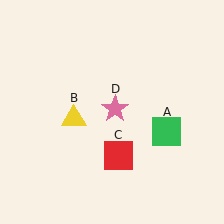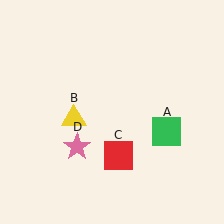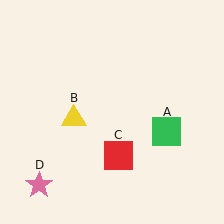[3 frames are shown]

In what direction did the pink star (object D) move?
The pink star (object D) moved down and to the left.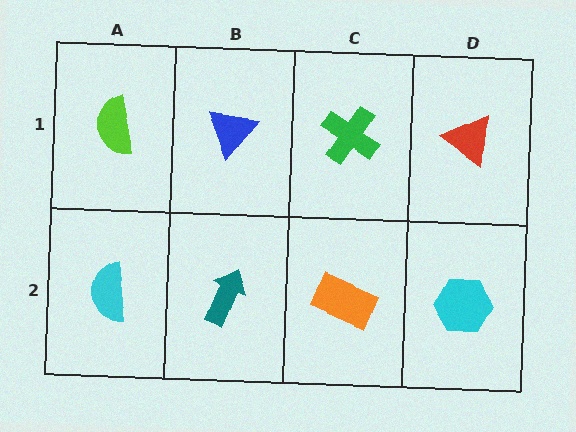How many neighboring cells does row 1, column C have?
3.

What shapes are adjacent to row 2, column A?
A lime semicircle (row 1, column A), a teal arrow (row 2, column B).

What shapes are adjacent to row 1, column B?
A teal arrow (row 2, column B), a lime semicircle (row 1, column A), a green cross (row 1, column C).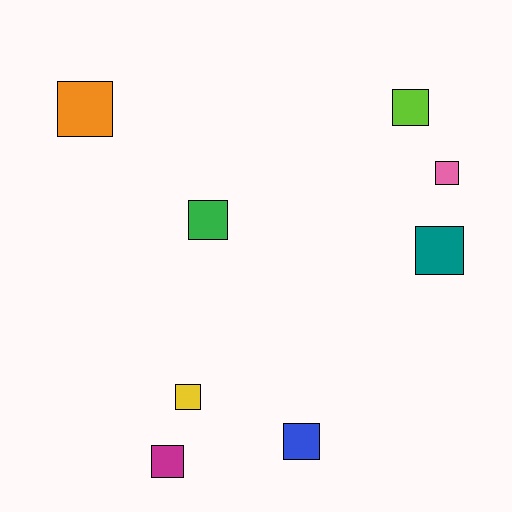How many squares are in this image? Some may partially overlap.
There are 8 squares.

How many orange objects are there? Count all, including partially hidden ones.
There is 1 orange object.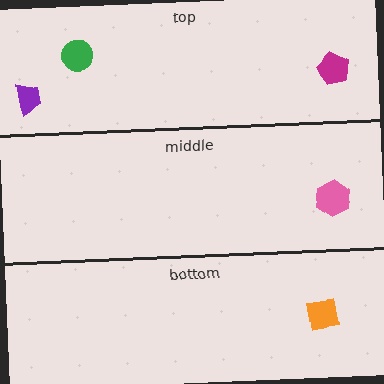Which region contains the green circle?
The top region.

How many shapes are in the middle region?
1.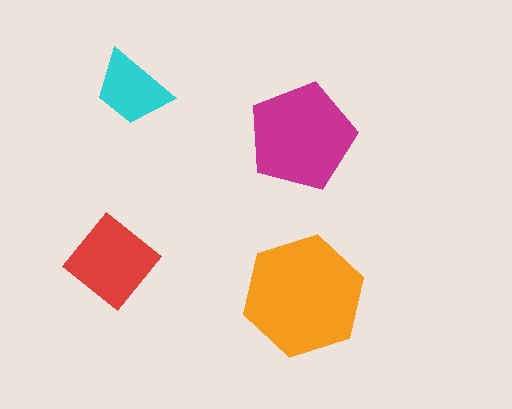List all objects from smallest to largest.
The cyan trapezoid, the red diamond, the magenta pentagon, the orange hexagon.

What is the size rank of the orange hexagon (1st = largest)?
1st.